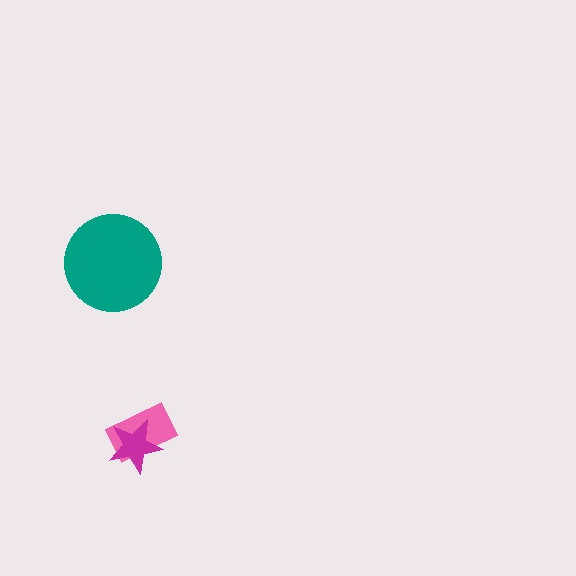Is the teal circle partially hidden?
No, no other shape covers it.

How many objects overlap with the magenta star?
1 object overlaps with the magenta star.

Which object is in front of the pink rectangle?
The magenta star is in front of the pink rectangle.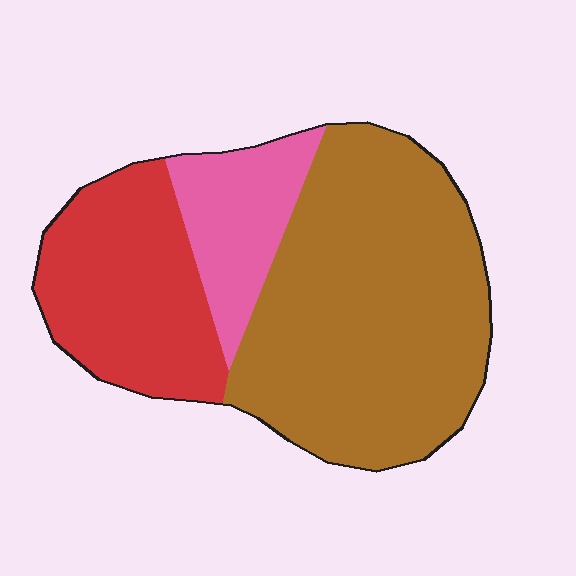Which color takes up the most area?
Brown, at roughly 55%.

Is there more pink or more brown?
Brown.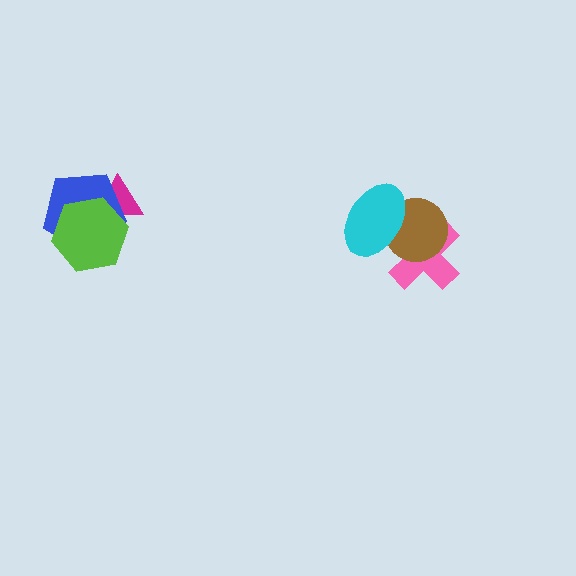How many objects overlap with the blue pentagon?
2 objects overlap with the blue pentagon.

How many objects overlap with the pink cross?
2 objects overlap with the pink cross.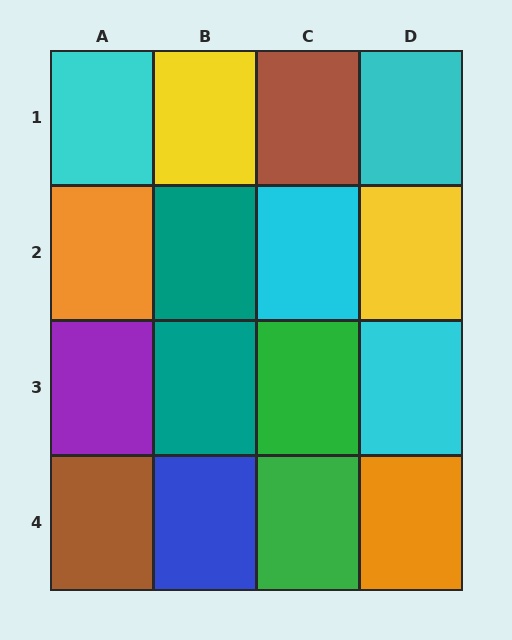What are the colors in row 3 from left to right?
Purple, teal, green, cyan.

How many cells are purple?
1 cell is purple.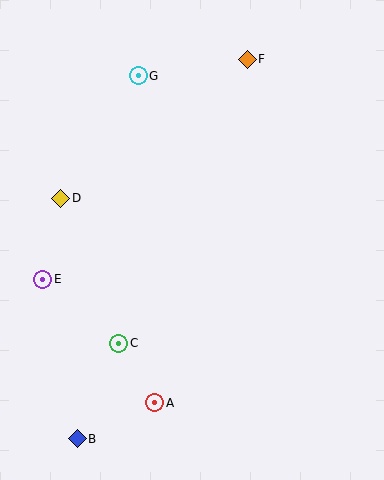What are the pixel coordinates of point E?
Point E is at (43, 279).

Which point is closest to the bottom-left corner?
Point B is closest to the bottom-left corner.